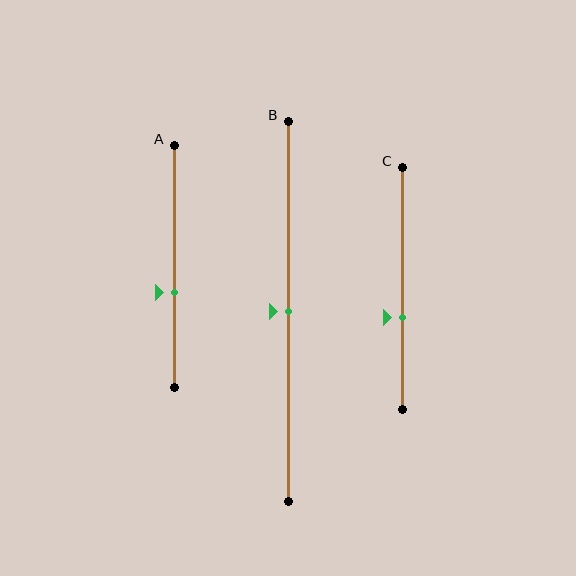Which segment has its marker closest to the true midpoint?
Segment B has its marker closest to the true midpoint.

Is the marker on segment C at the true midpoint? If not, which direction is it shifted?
No, the marker on segment C is shifted downward by about 12% of the segment length.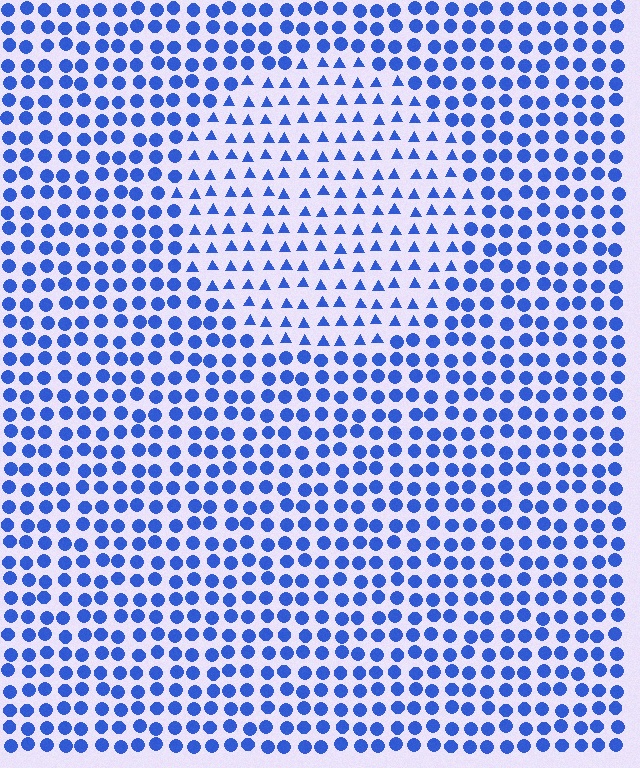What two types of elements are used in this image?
The image uses triangles inside the circle region and circles outside it.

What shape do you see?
I see a circle.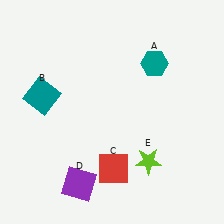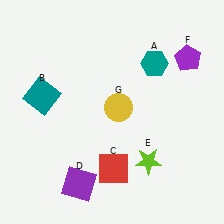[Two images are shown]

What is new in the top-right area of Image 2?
A yellow circle (G) was added in the top-right area of Image 2.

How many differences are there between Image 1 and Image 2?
There are 2 differences between the two images.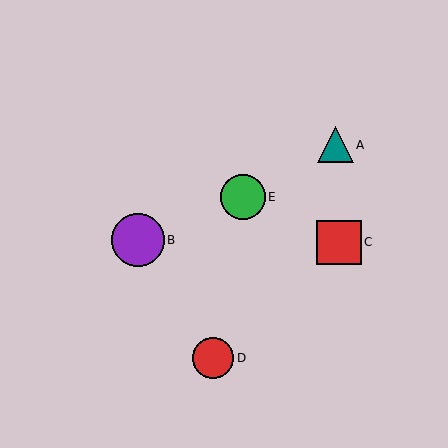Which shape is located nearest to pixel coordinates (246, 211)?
The green circle (labeled E) at (243, 197) is nearest to that location.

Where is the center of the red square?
The center of the red square is at (339, 242).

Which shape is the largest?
The purple circle (labeled B) is the largest.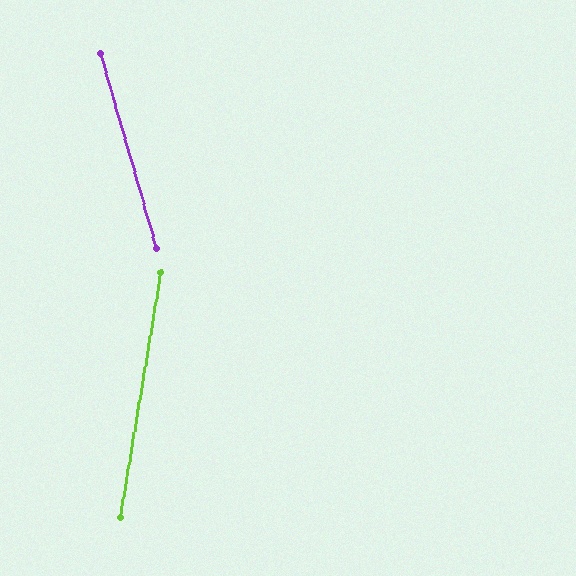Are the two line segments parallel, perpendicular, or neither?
Neither parallel nor perpendicular — they differ by about 26°.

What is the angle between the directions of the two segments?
Approximately 26 degrees.